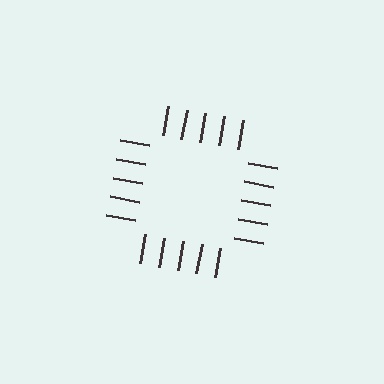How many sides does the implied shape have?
4 sides — the line-ends trace a square.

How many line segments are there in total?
20 — 5 along each of the 4 edges.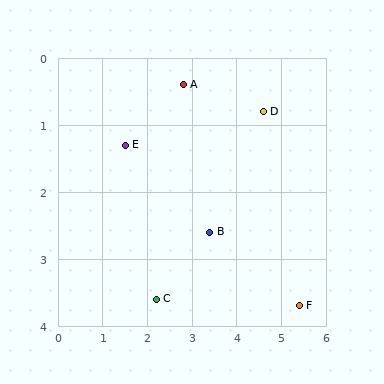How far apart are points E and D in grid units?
Points E and D are about 3.1 grid units apart.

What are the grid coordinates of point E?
Point E is at approximately (1.5, 1.3).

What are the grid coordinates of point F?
Point F is at approximately (5.4, 3.7).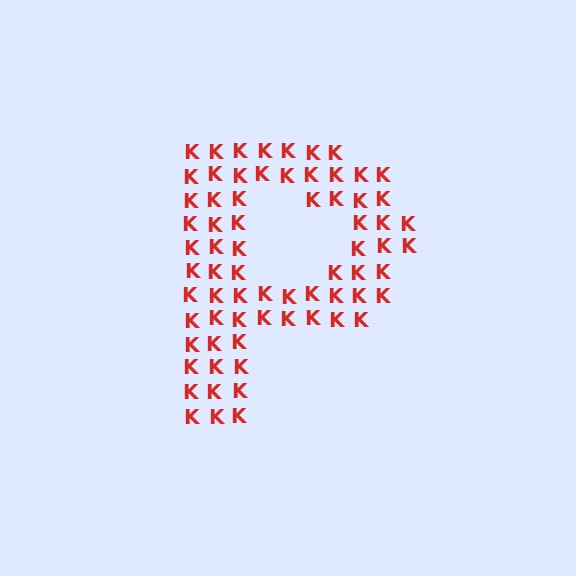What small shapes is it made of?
It is made of small letter K's.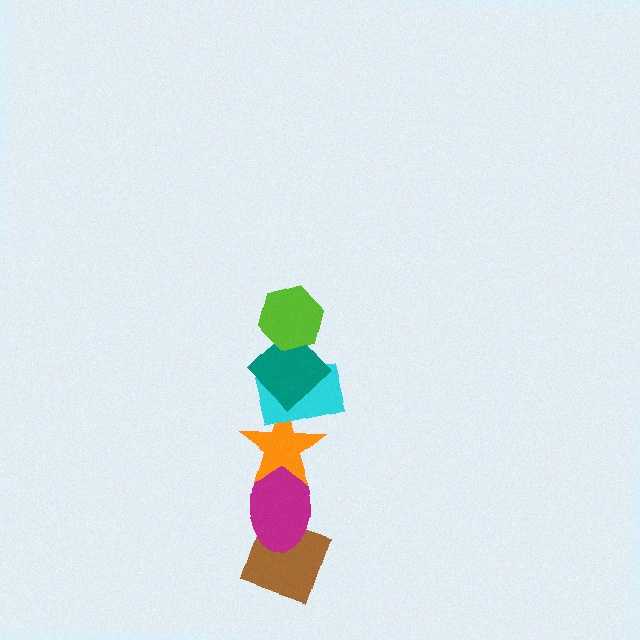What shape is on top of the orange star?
The cyan rectangle is on top of the orange star.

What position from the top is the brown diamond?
The brown diamond is 6th from the top.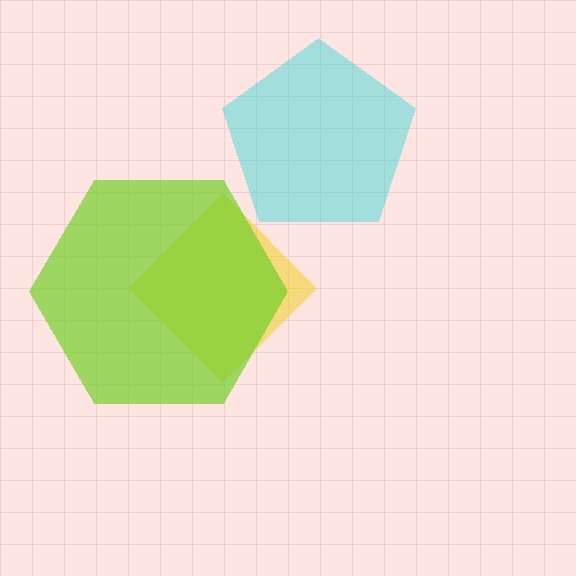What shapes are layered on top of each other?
The layered shapes are: a yellow diamond, a lime hexagon, a cyan pentagon.